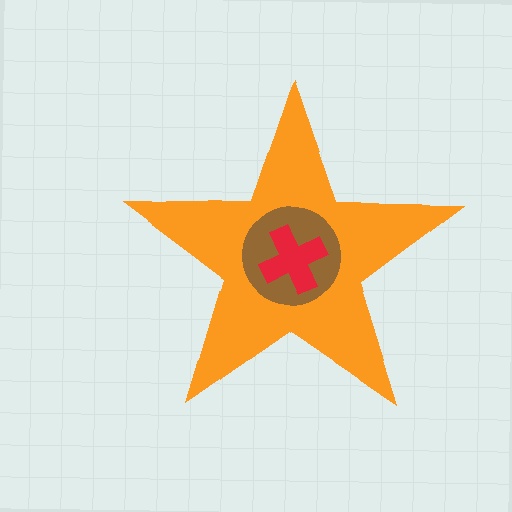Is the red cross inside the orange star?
Yes.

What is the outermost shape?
The orange star.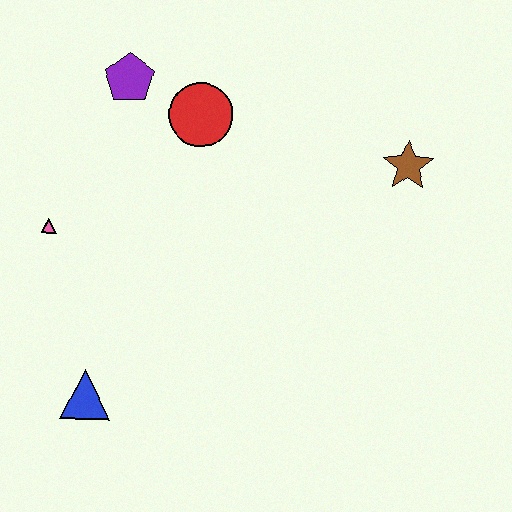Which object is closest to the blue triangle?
The pink triangle is closest to the blue triangle.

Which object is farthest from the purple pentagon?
The blue triangle is farthest from the purple pentagon.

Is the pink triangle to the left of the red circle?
Yes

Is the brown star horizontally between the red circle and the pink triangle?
No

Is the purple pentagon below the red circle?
No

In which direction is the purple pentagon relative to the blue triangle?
The purple pentagon is above the blue triangle.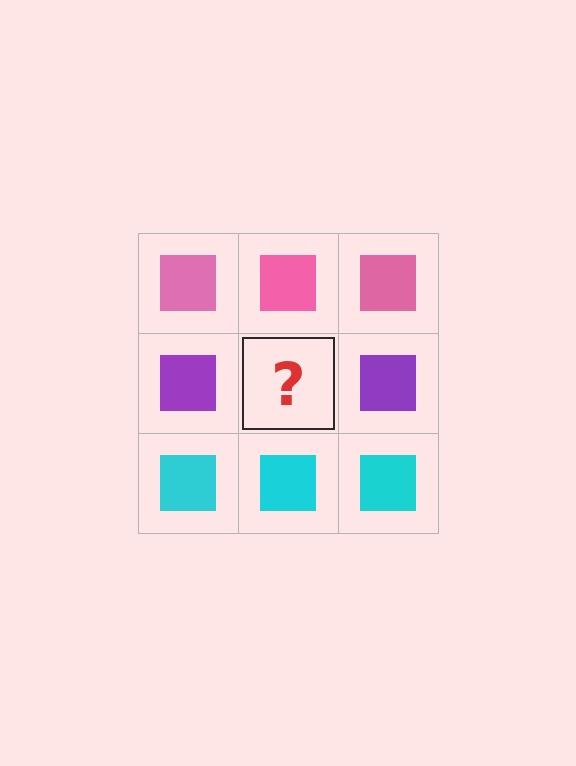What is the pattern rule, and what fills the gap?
The rule is that each row has a consistent color. The gap should be filled with a purple square.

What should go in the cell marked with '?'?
The missing cell should contain a purple square.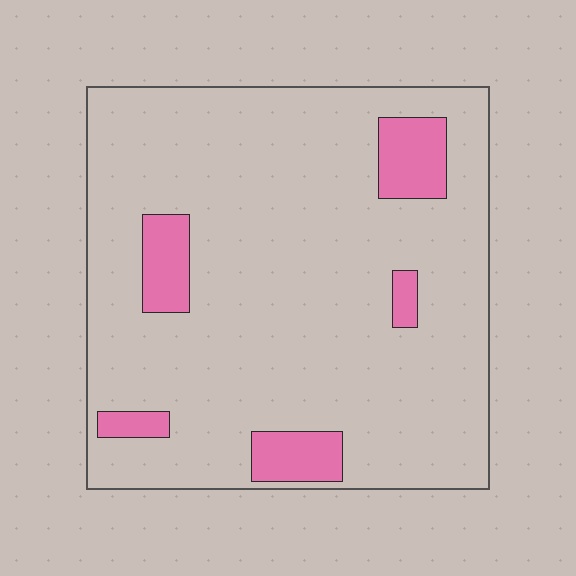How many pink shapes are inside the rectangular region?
5.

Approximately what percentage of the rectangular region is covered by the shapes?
Approximately 10%.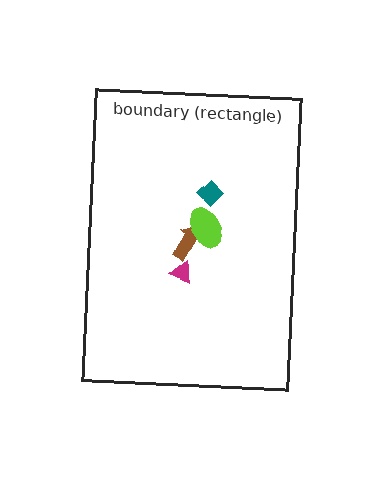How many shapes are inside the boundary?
4 inside, 0 outside.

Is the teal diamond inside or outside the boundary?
Inside.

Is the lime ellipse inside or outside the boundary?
Inside.